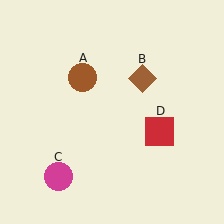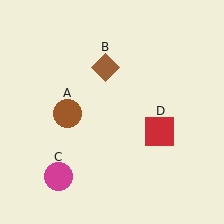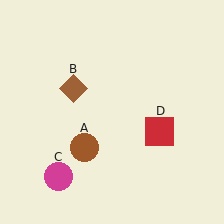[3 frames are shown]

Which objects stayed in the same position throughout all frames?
Magenta circle (object C) and red square (object D) remained stationary.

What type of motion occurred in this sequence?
The brown circle (object A), brown diamond (object B) rotated counterclockwise around the center of the scene.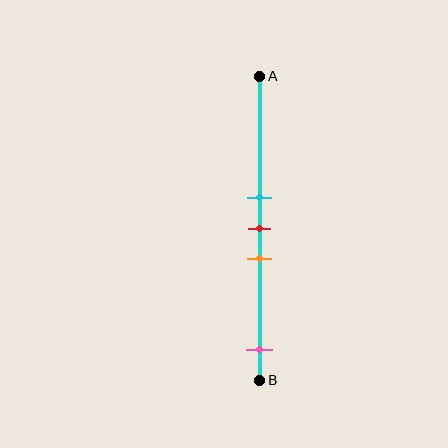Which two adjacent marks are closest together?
The cyan and red marks are the closest adjacent pair.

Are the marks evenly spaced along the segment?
No, the marks are not evenly spaced.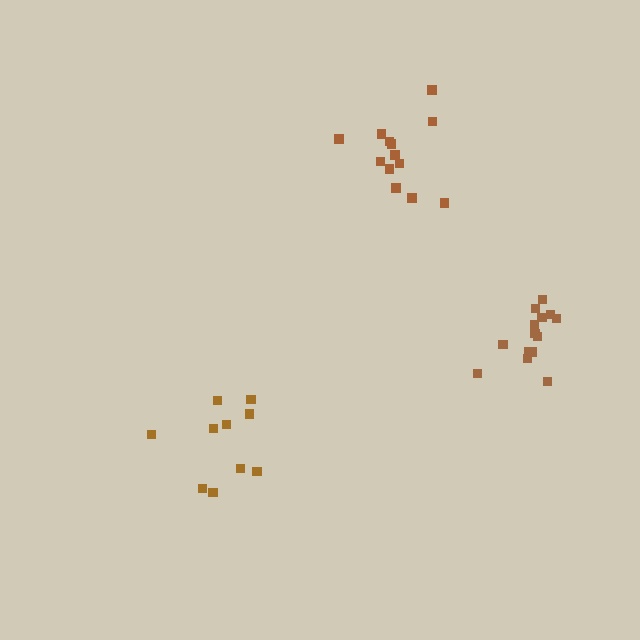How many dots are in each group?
Group 1: 14 dots, Group 2: 13 dots, Group 3: 10 dots (37 total).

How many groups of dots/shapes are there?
There are 3 groups.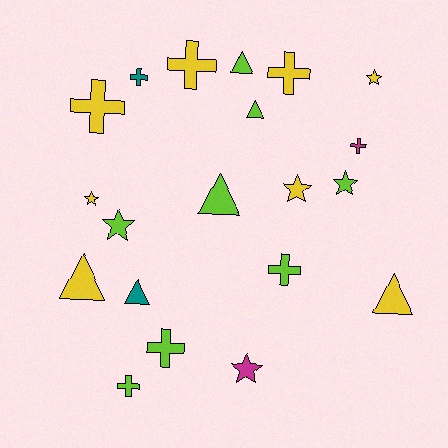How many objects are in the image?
There are 20 objects.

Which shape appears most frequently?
Cross, with 8 objects.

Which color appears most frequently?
Yellow, with 8 objects.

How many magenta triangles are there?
There are no magenta triangles.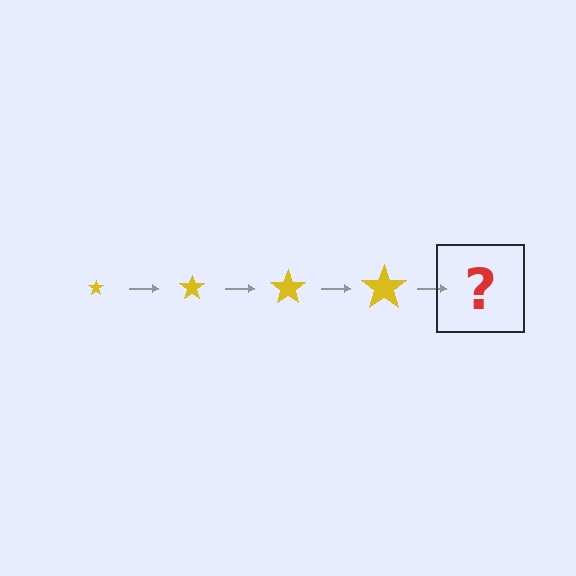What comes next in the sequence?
The next element should be a yellow star, larger than the previous one.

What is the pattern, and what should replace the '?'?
The pattern is that the star gets progressively larger each step. The '?' should be a yellow star, larger than the previous one.